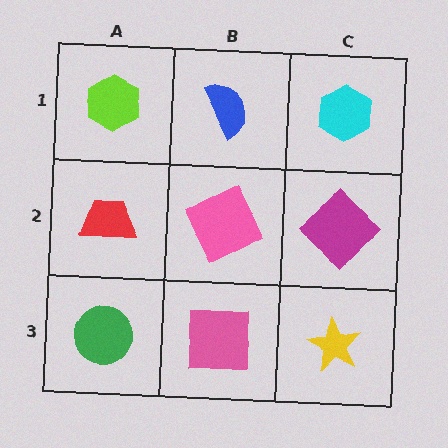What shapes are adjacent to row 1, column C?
A magenta diamond (row 2, column C), a blue semicircle (row 1, column B).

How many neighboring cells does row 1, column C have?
2.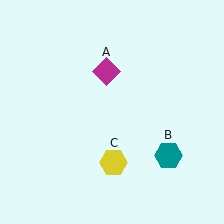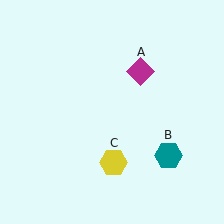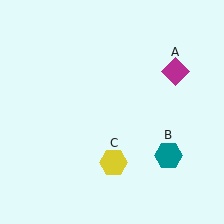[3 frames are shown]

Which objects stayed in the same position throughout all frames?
Teal hexagon (object B) and yellow hexagon (object C) remained stationary.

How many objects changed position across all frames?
1 object changed position: magenta diamond (object A).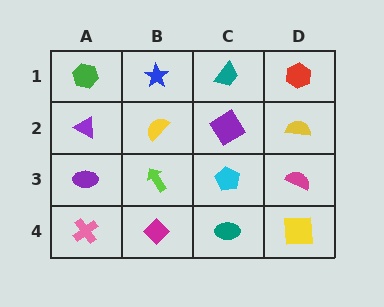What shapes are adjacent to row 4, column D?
A magenta semicircle (row 3, column D), a teal ellipse (row 4, column C).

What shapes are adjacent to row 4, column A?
A purple ellipse (row 3, column A), a magenta diamond (row 4, column B).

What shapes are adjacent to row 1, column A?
A purple triangle (row 2, column A), a blue star (row 1, column B).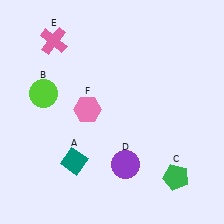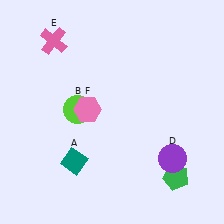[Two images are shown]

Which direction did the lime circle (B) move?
The lime circle (B) moved right.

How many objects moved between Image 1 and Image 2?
2 objects moved between the two images.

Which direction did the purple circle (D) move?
The purple circle (D) moved right.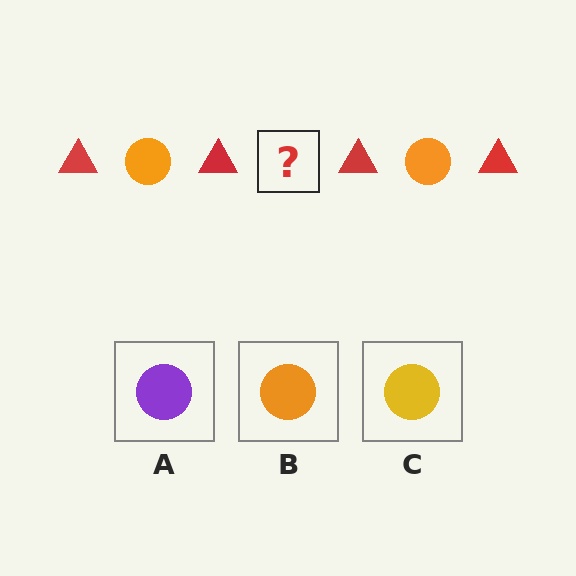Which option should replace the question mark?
Option B.